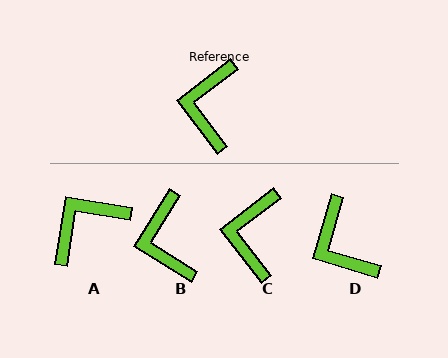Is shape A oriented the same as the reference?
No, it is off by about 46 degrees.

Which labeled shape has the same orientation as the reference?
C.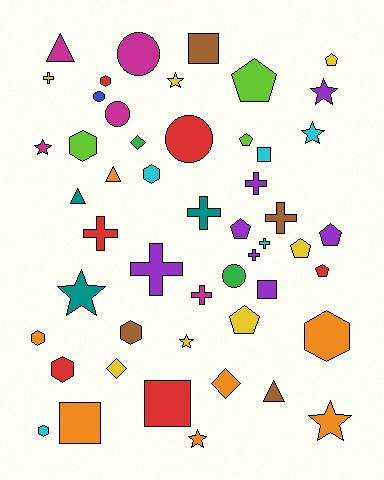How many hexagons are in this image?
There are 8 hexagons.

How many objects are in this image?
There are 50 objects.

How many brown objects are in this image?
There are 4 brown objects.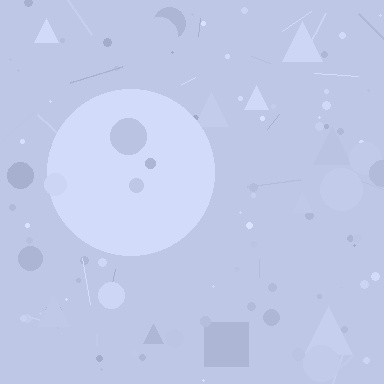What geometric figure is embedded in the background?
A circle is embedded in the background.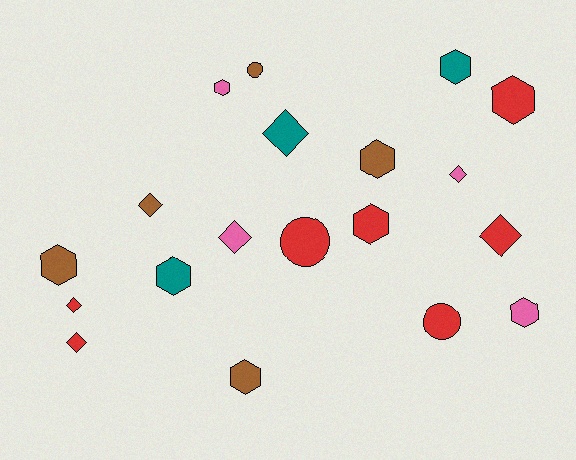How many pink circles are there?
There are no pink circles.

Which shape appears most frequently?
Hexagon, with 9 objects.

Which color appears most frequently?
Red, with 7 objects.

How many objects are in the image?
There are 19 objects.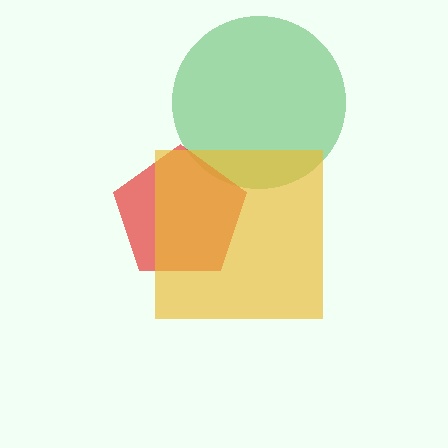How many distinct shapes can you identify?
There are 3 distinct shapes: a green circle, a red pentagon, a yellow square.